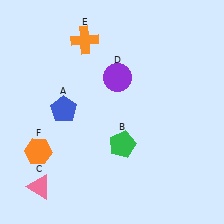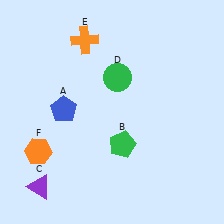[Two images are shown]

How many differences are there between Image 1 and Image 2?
There are 2 differences between the two images.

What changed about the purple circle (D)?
In Image 1, D is purple. In Image 2, it changed to green.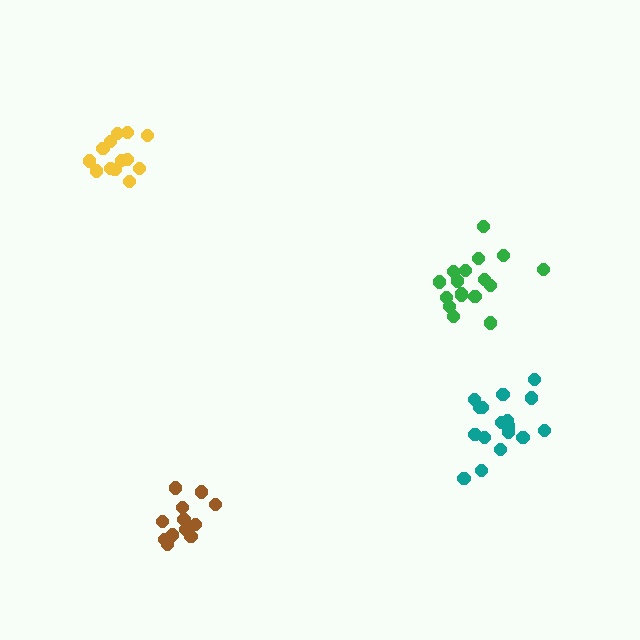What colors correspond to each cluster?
The clusters are colored: brown, green, teal, yellow.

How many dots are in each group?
Group 1: 13 dots, Group 2: 17 dots, Group 3: 17 dots, Group 4: 14 dots (61 total).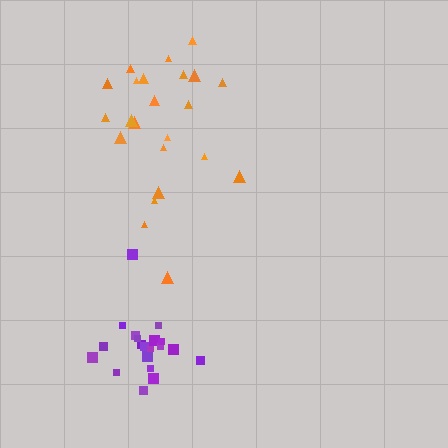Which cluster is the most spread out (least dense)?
Orange.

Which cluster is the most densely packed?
Purple.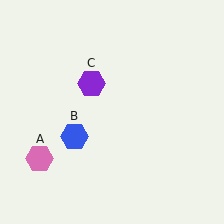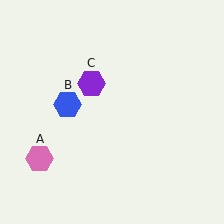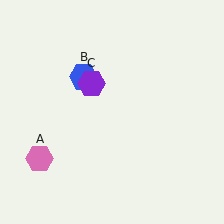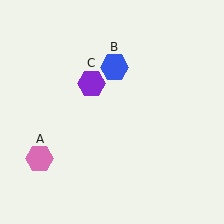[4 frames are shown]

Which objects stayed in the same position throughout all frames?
Pink hexagon (object A) and purple hexagon (object C) remained stationary.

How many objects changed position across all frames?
1 object changed position: blue hexagon (object B).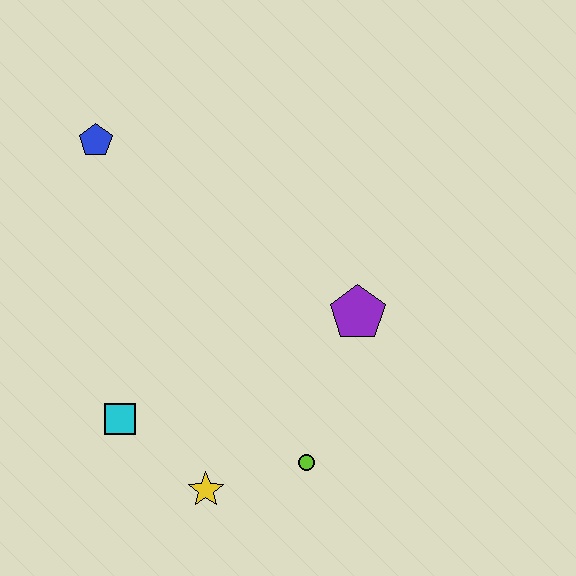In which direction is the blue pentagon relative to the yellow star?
The blue pentagon is above the yellow star.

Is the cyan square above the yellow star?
Yes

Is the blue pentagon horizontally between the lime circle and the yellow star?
No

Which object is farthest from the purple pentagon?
The blue pentagon is farthest from the purple pentagon.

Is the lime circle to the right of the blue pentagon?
Yes